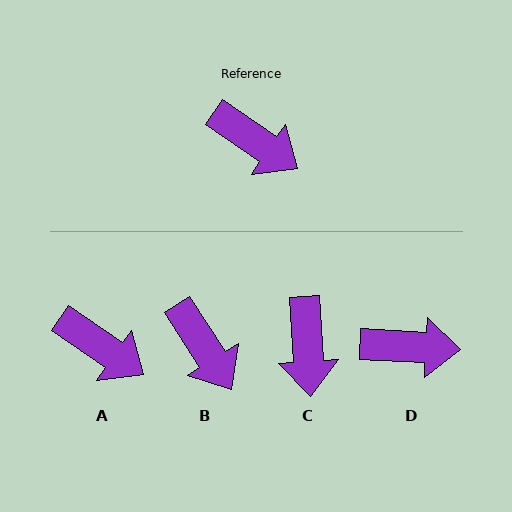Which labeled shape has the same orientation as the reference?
A.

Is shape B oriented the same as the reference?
No, it is off by about 23 degrees.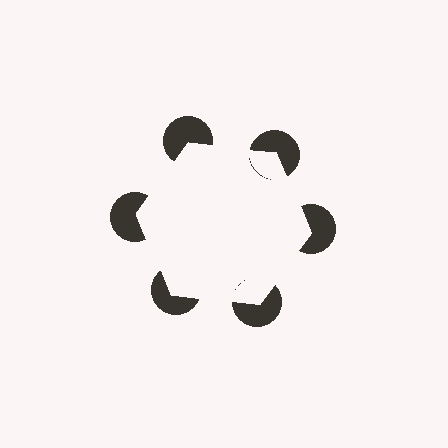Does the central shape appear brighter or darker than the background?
It typically appears slightly brighter than the background, even though no actual brightness change is drawn.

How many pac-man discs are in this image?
There are 6 — one at each vertex of the illusory hexagon.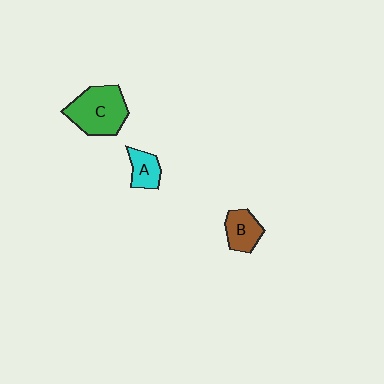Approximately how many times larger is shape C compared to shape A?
Approximately 2.3 times.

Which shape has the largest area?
Shape C (green).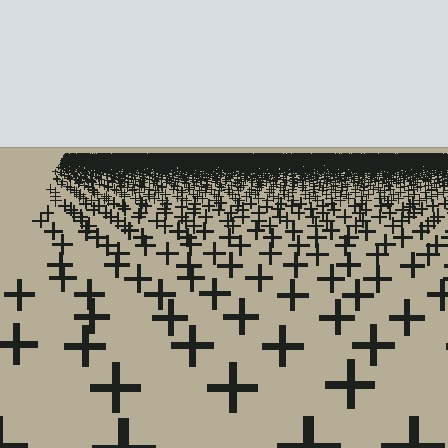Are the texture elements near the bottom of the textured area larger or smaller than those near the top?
Larger. Near the bottom, elements are closer to the viewer and appear at a bigger on-screen size.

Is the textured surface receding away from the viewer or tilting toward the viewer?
The surface is receding away from the viewer. Texture elements get smaller and denser toward the top.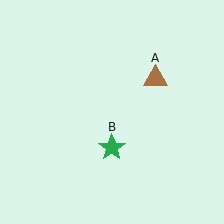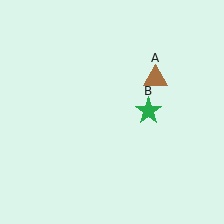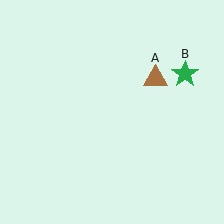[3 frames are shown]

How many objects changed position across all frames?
1 object changed position: green star (object B).